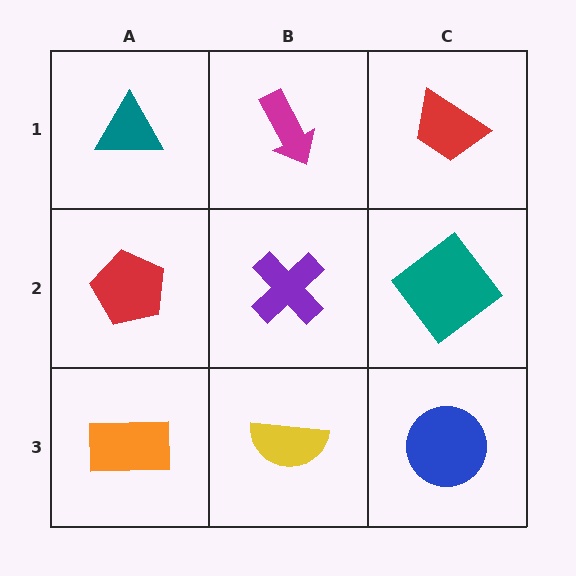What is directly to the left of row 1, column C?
A magenta arrow.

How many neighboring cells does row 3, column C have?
2.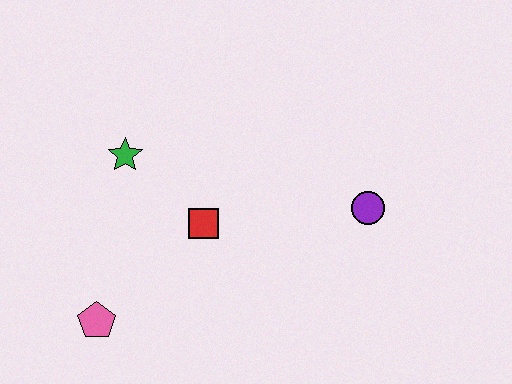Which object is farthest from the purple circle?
The pink pentagon is farthest from the purple circle.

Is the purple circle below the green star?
Yes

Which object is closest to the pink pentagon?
The red square is closest to the pink pentagon.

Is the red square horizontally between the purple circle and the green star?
Yes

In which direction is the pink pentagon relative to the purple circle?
The pink pentagon is to the left of the purple circle.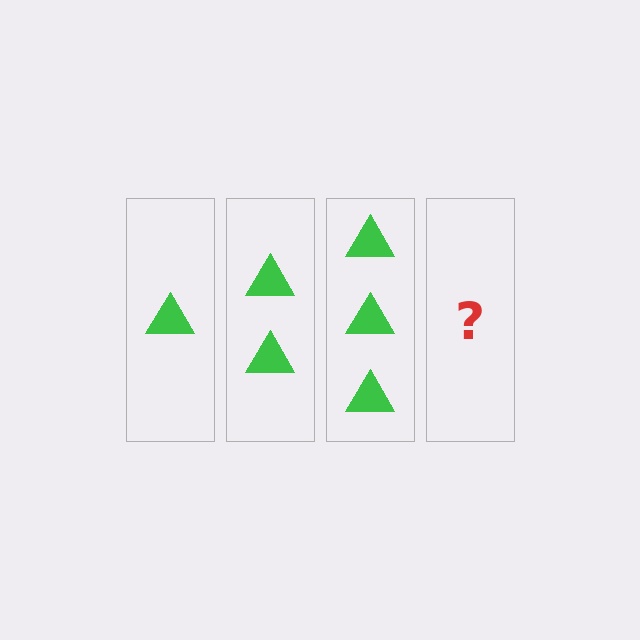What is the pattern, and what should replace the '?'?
The pattern is that each step adds one more triangle. The '?' should be 4 triangles.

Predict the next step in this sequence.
The next step is 4 triangles.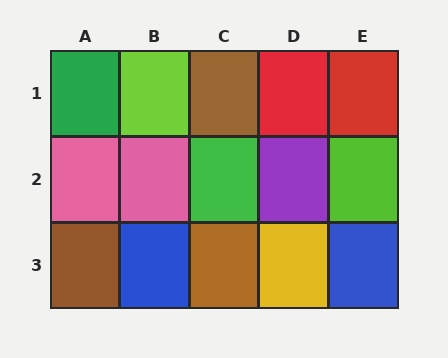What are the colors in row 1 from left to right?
Green, lime, brown, red, red.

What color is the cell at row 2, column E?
Lime.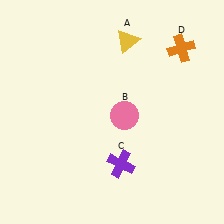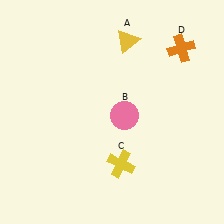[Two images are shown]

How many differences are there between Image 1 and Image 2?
There is 1 difference between the two images.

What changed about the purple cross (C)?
In Image 1, C is purple. In Image 2, it changed to yellow.